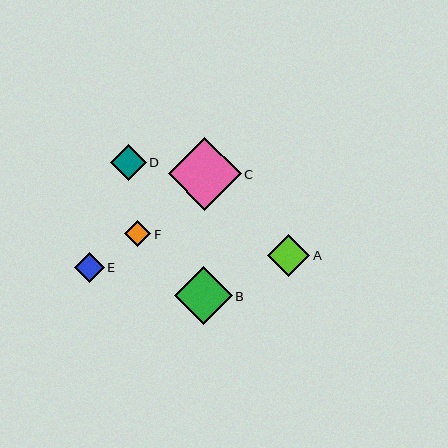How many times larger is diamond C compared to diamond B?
Diamond C is approximately 1.3 times the size of diamond B.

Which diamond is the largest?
Diamond C is the largest with a size of approximately 73 pixels.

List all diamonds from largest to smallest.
From largest to smallest: C, B, A, D, E, F.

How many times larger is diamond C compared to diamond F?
Diamond C is approximately 2.8 times the size of diamond F.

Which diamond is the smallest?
Diamond F is the smallest with a size of approximately 26 pixels.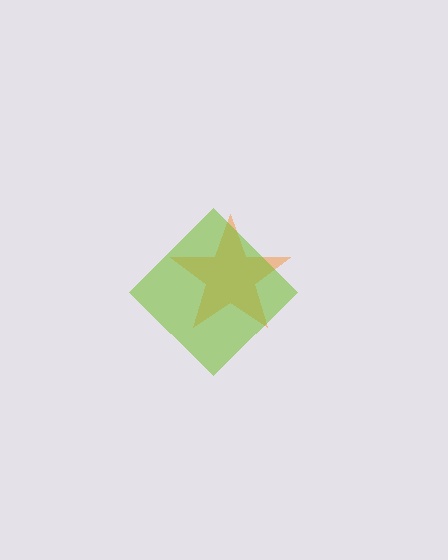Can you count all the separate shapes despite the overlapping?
Yes, there are 2 separate shapes.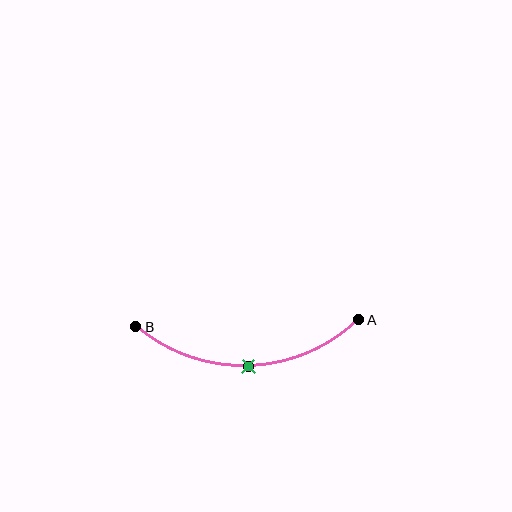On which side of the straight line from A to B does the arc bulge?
The arc bulges below the straight line connecting A and B.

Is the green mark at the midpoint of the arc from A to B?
Yes. The green mark lies on the arc at equal arc-length from both A and B — it is the arc midpoint.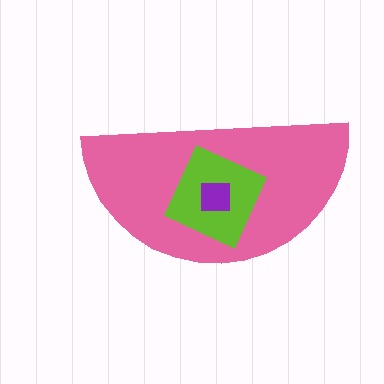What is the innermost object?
The purple square.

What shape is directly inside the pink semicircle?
The lime diamond.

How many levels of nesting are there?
3.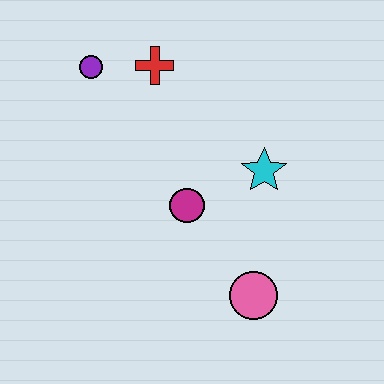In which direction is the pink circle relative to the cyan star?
The pink circle is below the cyan star.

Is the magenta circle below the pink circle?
No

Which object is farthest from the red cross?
The pink circle is farthest from the red cross.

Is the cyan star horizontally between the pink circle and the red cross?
No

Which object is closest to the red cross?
The purple circle is closest to the red cross.